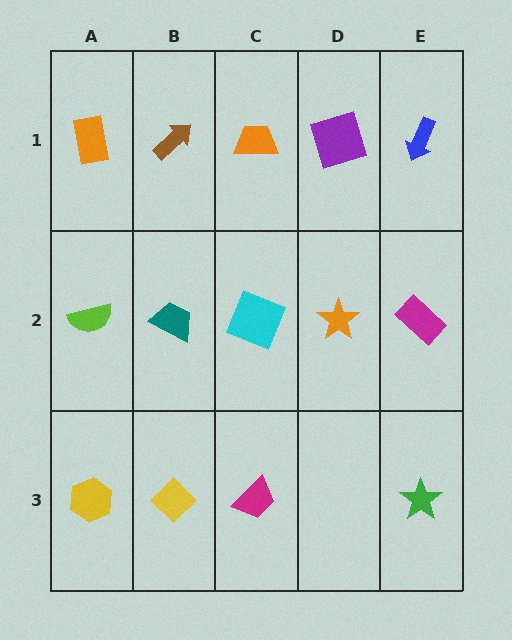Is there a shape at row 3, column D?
No, that cell is empty.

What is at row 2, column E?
A magenta rectangle.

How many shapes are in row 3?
4 shapes.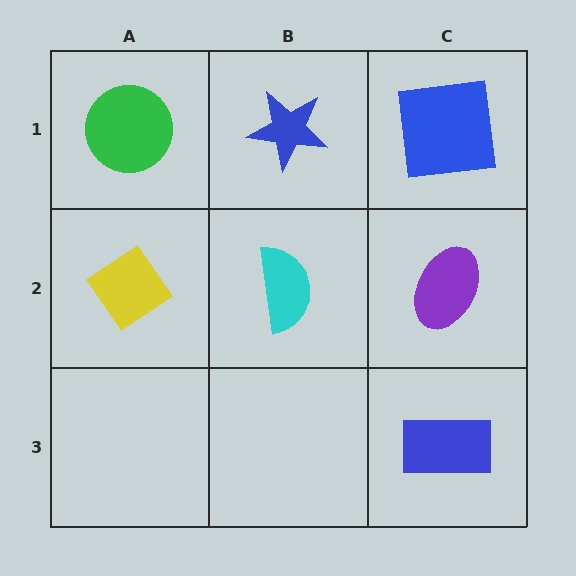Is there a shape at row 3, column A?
No, that cell is empty.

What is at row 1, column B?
A blue star.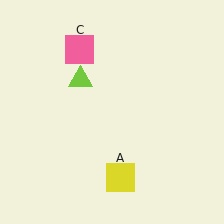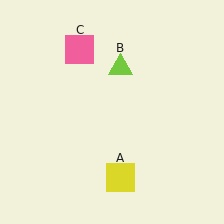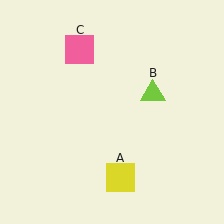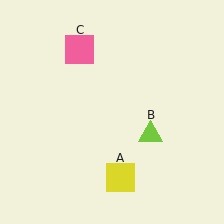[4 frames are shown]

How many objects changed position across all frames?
1 object changed position: lime triangle (object B).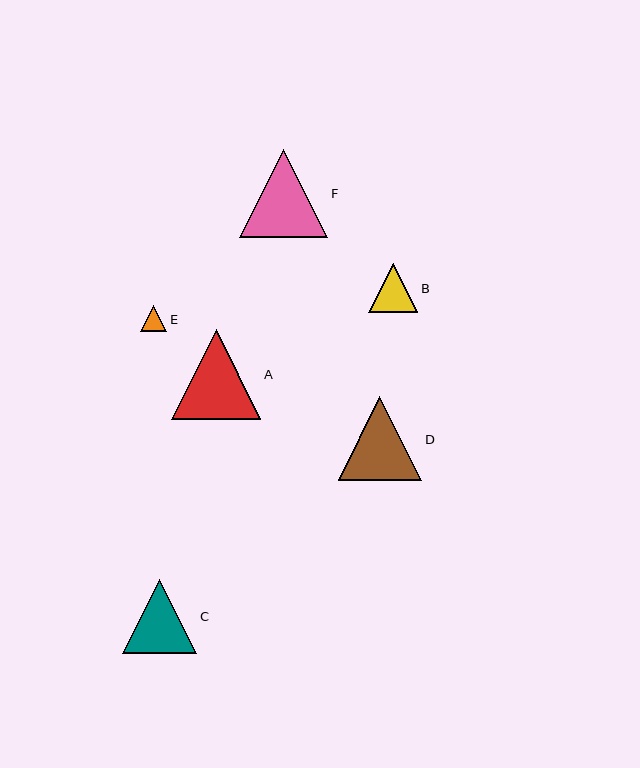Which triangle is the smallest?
Triangle E is the smallest with a size of approximately 26 pixels.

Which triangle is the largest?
Triangle A is the largest with a size of approximately 89 pixels.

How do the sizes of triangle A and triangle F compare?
Triangle A and triangle F are approximately the same size.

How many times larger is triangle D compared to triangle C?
Triangle D is approximately 1.1 times the size of triangle C.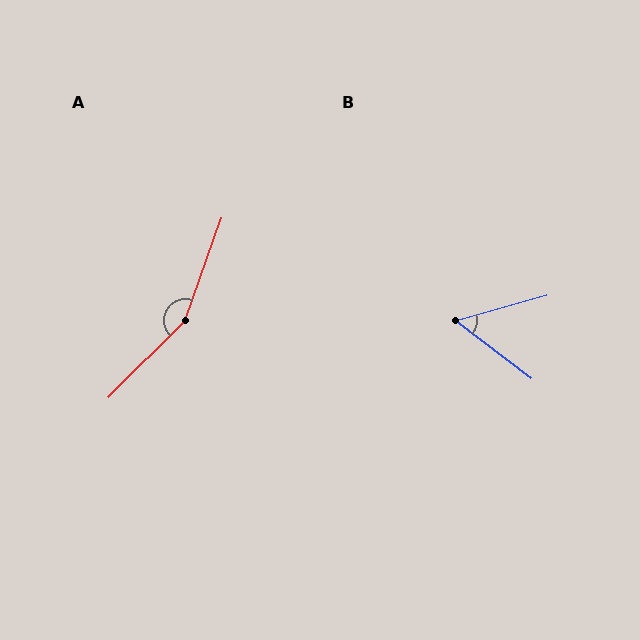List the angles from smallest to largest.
B (53°), A (155°).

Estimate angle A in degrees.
Approximately 155 degrees.